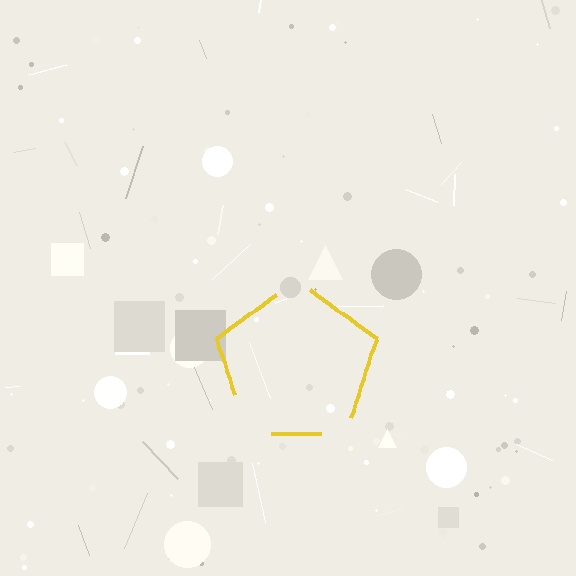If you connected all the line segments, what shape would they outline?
They would outline a pentagon.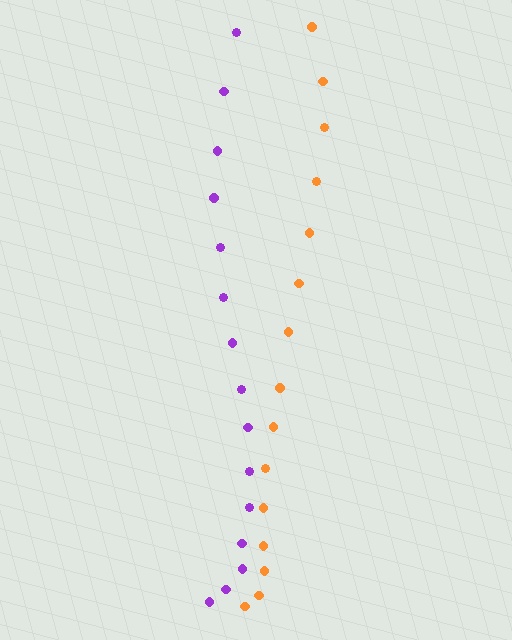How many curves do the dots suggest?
There are 2 distinct paths.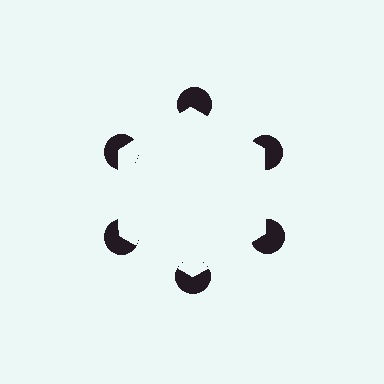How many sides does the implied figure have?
6 sides.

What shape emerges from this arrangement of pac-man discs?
An illusory hexagon — its edges are inferred from the aligned wedge cuts in the pac-man discs, not physically drawn.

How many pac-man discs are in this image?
There are 6 — one at each vertex of the illusory hexagon.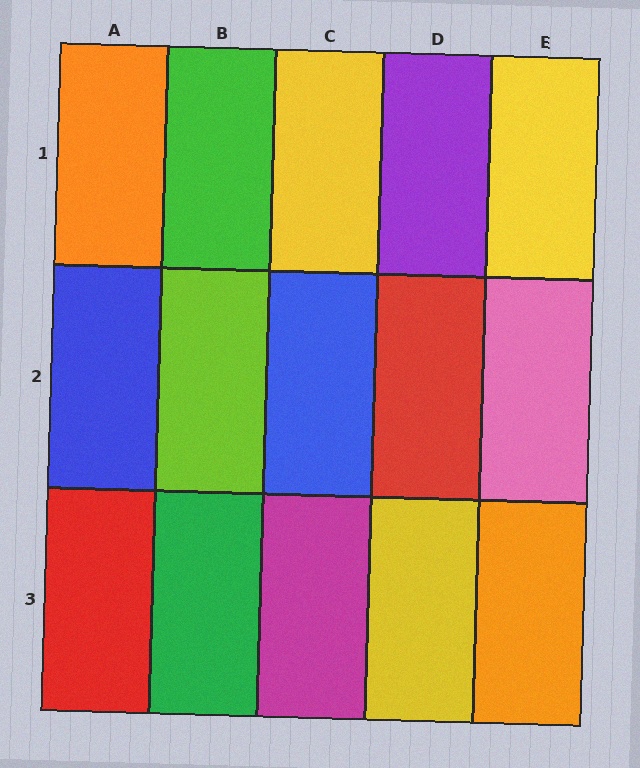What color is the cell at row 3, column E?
Orange.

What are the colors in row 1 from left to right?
Orange, green, yellow, purple, yellow.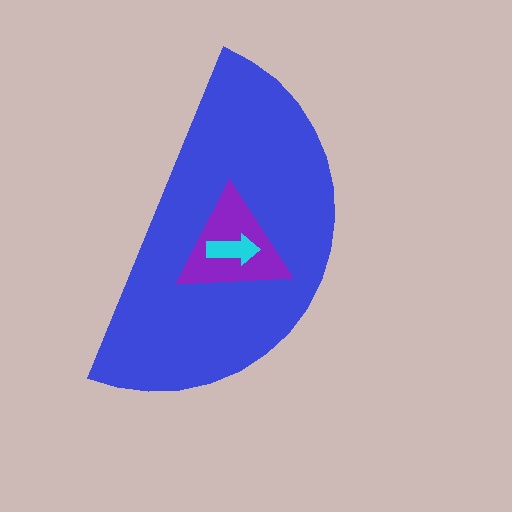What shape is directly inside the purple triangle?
The cyan arrow.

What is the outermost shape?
The blue semicircle.